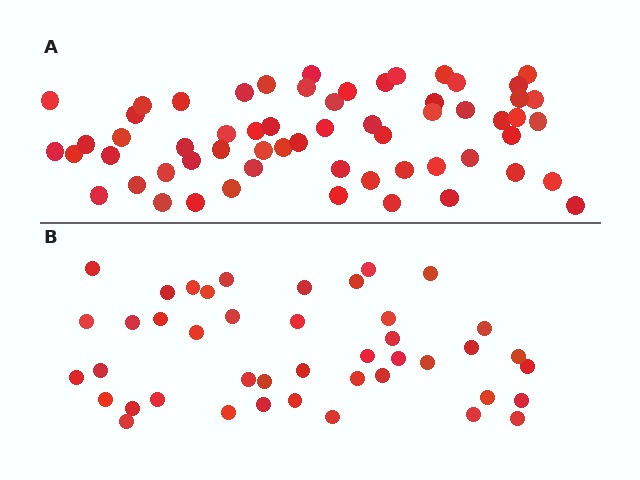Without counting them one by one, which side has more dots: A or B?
Region A (the top region) has more dots.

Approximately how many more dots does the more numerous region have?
Region A has approximately 15 more dots than region B.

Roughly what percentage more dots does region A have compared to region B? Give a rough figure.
About 40% more.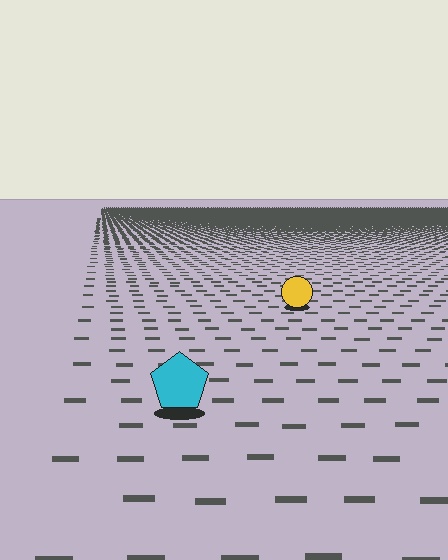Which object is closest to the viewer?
The cyan pentagon is closest. The texture marks near it are larger and more spread out.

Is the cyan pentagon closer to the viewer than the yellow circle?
Yes. The cyan pentagon is closer — you can tell from the texture gradient: the ground texture is coarser near it.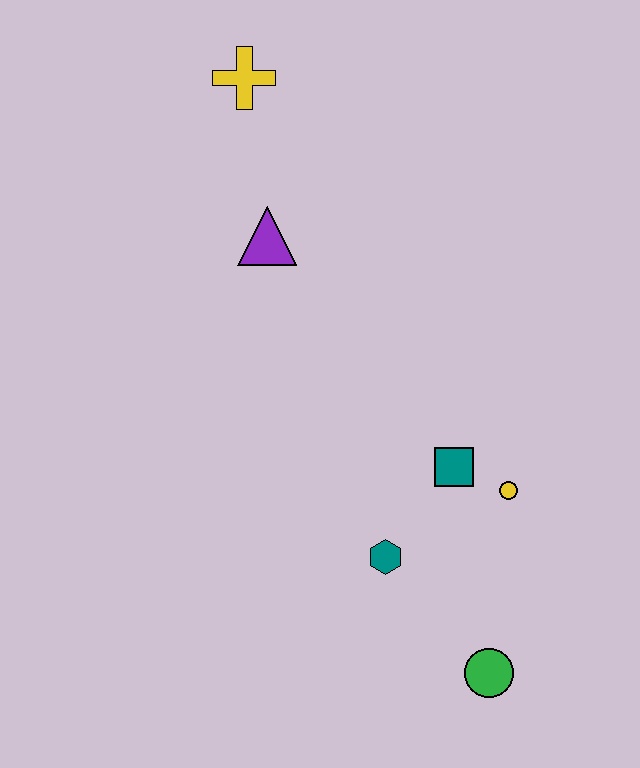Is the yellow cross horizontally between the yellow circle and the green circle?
No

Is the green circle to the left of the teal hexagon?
No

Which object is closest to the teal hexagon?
The teal square is closest to the teal hexagon.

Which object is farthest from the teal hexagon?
The yellow cross is farthest from the teal hexagon.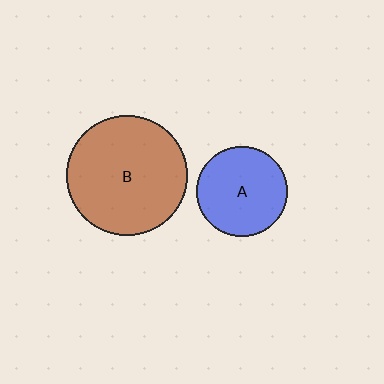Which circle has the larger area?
Circle B (brown).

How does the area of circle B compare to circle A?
Approximately 1.8 times.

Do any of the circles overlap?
No, none of the circles overlap.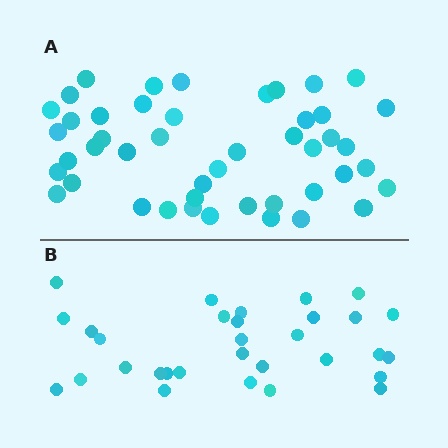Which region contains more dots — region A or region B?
Region A (the top region) has more dots.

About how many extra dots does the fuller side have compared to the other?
Region A has approximately 15 more dots than region B.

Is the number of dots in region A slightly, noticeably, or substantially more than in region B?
Region A has substantially more. The ratio is roughly 1.5 to 1.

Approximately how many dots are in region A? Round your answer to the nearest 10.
About 50 dots. (The exact count is 46, which rounds to 50.)